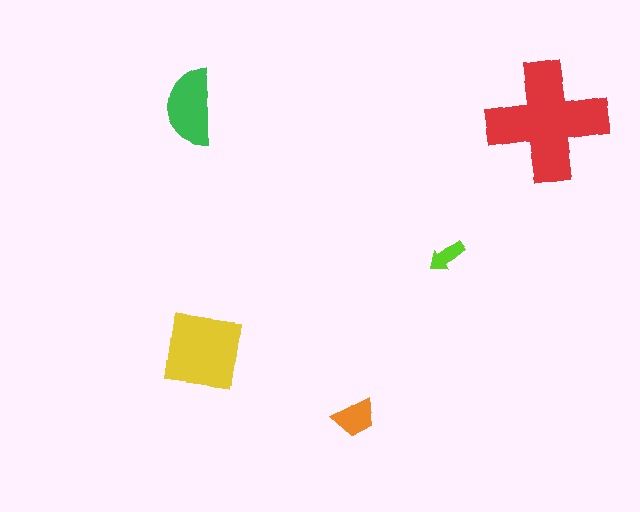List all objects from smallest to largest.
The lime arrow, the orange trapezoid, the green semicircle, the yellow square, the red cross.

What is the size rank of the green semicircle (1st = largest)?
3rd.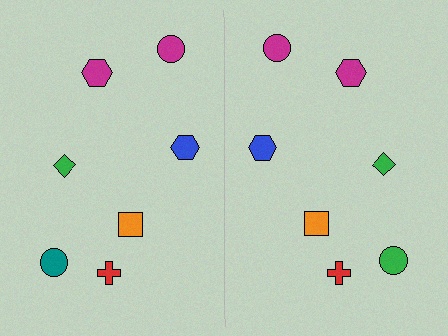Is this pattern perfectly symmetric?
No, the pattern is not perfectly symmetric. The green circle on the right side breaks the symmetry — its mirror counterpart is teal.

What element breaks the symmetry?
The green circle on the right side breaks the symmetry — its mirror counterpart is teal.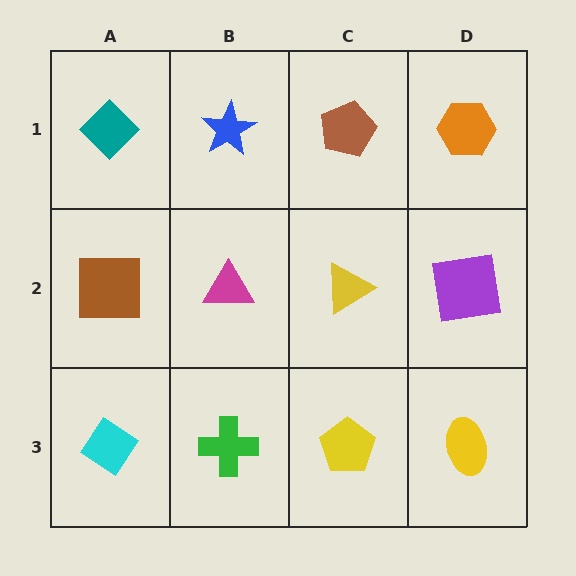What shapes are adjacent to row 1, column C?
A yellow triangle (row 2, column C), a blue star (row 1, column B), an orange hexagon (row 1, column D).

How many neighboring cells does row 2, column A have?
3.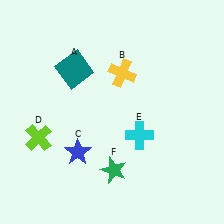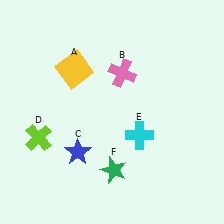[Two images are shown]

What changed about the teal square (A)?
In Image 1, A is teal. In Image 2, it changed to yellow.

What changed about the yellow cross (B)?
In Image 1, B is yellow. In Image 2, it changed to pink.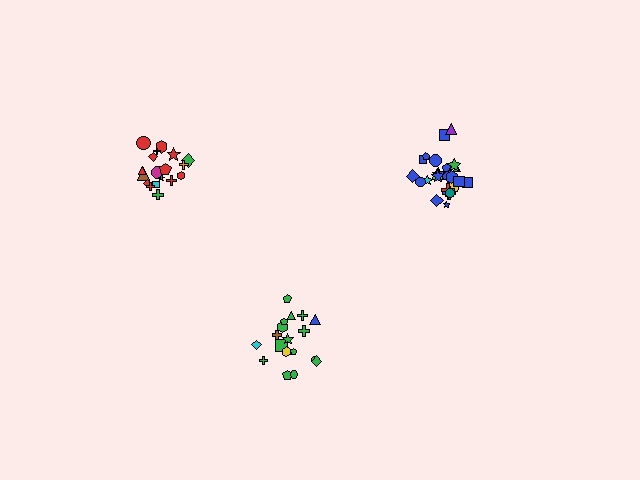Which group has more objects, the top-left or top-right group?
The top-right group.